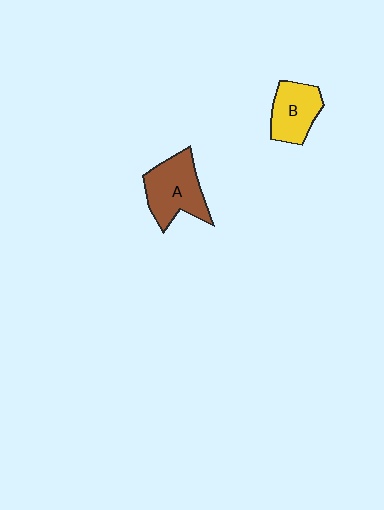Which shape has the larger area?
Shape A (brown).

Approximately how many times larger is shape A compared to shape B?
Approximately 1.3 times.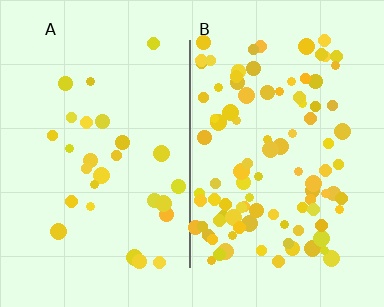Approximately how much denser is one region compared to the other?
Approximately 3.5× — region B over region A.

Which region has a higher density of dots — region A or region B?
B (the right).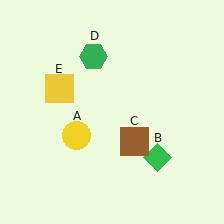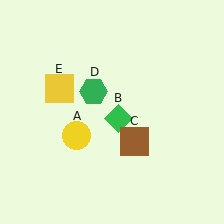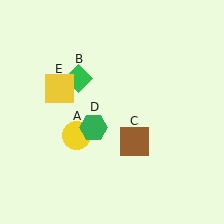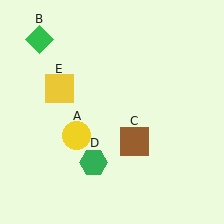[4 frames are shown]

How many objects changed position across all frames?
2 objects changed position: green diamond (object B), green hexagon (object D).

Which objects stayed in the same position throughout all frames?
Yellow circle (object A) and brown square (object C) and yellow square (object E) remained stationary.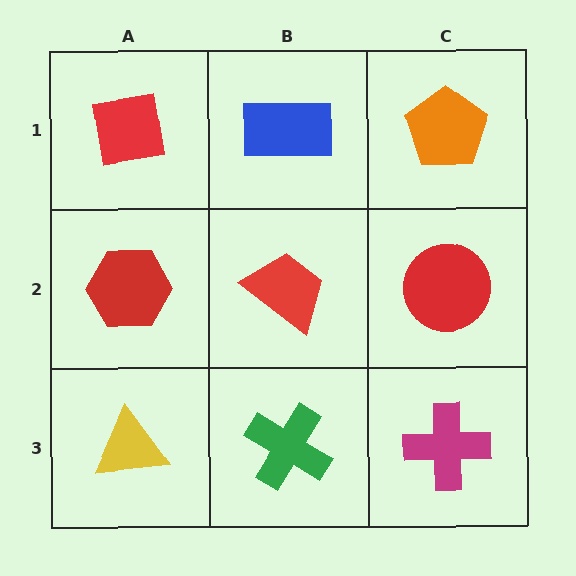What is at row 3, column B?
A green cross.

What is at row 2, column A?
A red hexagon.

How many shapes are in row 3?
3 shapes.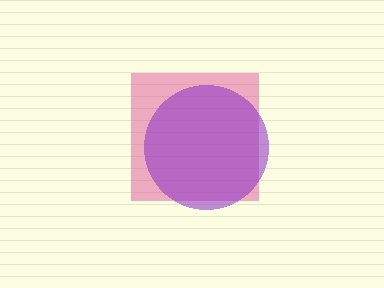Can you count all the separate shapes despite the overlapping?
Yes, there are 2 separate shapes.